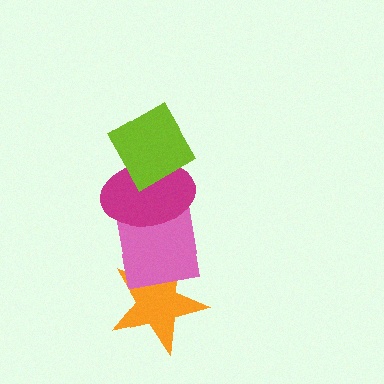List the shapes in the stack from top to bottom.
From top to bottom: the lime diamond, the magenta ellipse, the pink square, the orange star.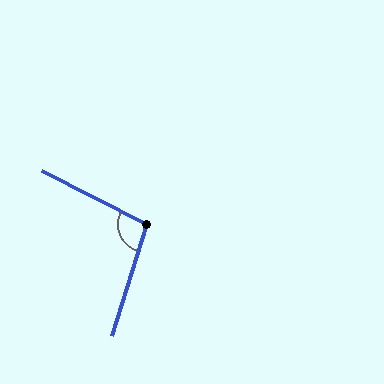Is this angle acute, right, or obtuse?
It is obtuse.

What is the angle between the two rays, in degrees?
Approximately 100 degrees.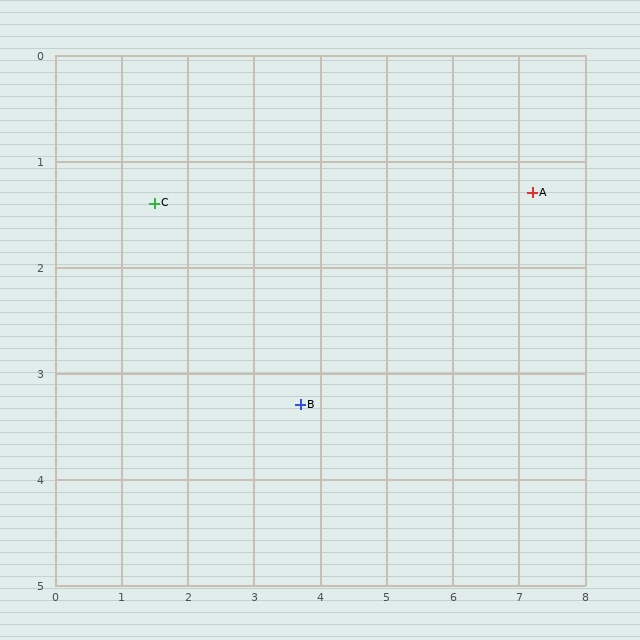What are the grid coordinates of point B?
Point B is at approximately (3.7, 3.3).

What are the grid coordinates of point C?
Point C is at approximately (1.5, 1.4).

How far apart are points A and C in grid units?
Points A and C are about 5.7 grid units apart.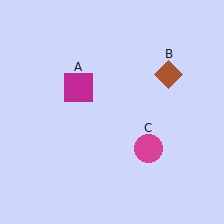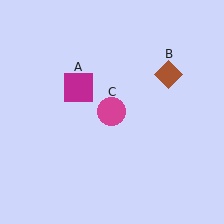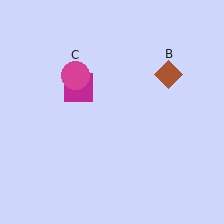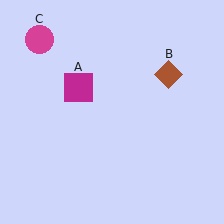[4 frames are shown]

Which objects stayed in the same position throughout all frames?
Magenta square (object A) and brown diamond (object B) remained stationary.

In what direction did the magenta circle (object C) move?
The magenta circle (object C) moved up and to the left.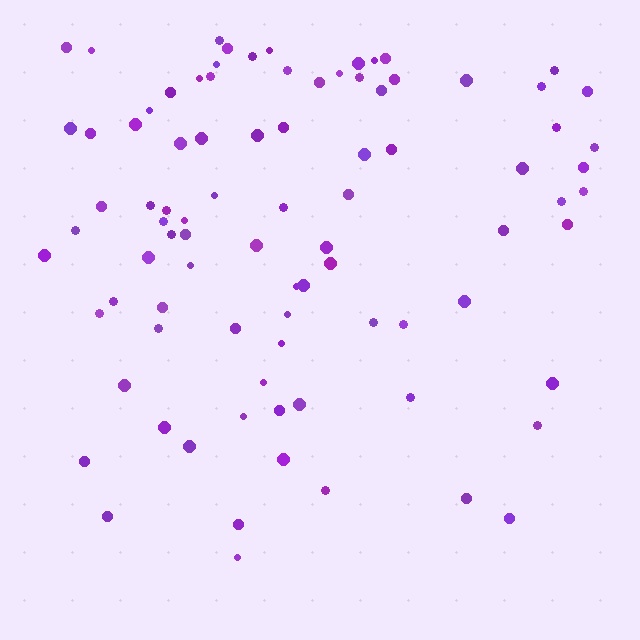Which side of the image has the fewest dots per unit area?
The bottom.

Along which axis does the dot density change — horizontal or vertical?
Vertical.